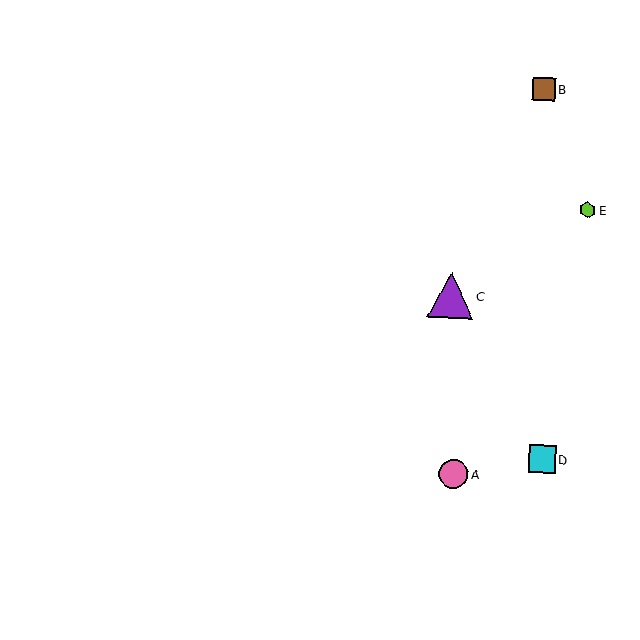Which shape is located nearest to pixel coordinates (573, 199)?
The lime hexagon (labeled E) at (588, 210) is nearest to that location.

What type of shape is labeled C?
Shape C is a purple triangle.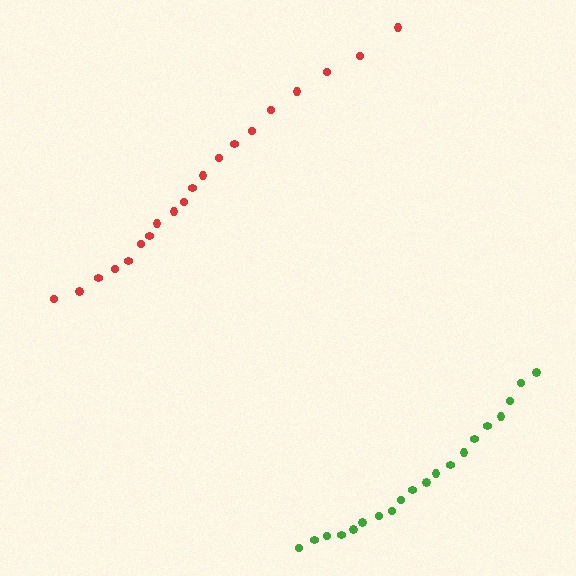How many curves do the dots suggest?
There are 2 distinct paths.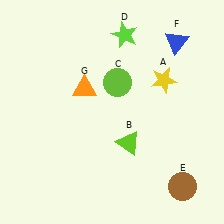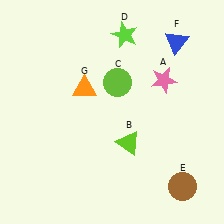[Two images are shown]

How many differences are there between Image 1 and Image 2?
There is 1 difference between the two images.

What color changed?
The star (A) changed from yellow in Image 1 to pink in Image 2.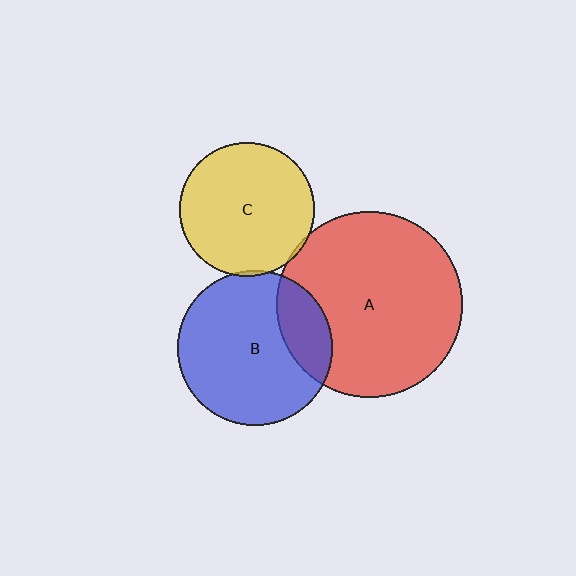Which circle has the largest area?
Circle A (red).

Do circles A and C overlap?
Yes.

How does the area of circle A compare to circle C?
Approximately 1.9 times.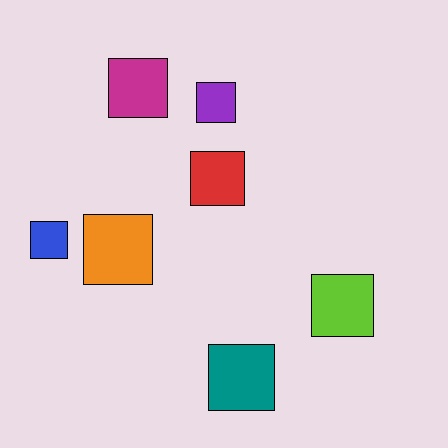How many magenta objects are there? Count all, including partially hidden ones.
There is 1 magenta object.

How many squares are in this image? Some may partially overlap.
There are 7 squares.